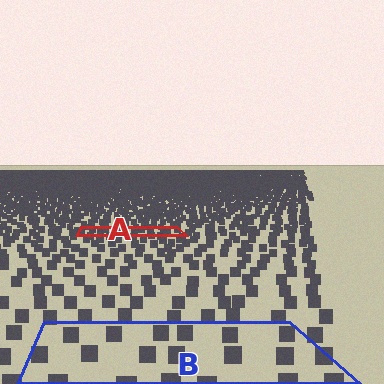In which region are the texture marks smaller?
The texture marks are smaller in region A, because it is farther away.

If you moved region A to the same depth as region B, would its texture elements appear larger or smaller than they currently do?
They would appear larger. At a closer depth, the same texture elements are projected at a bigger on-screen size.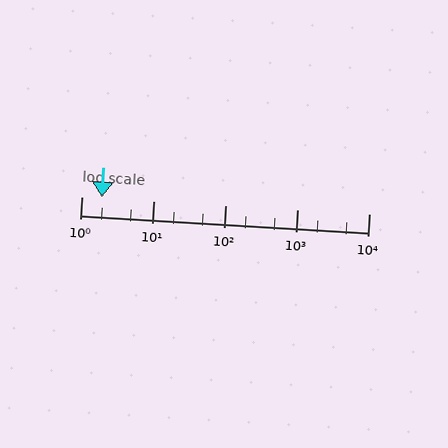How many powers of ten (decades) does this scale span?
The scale spans 4 decades, from 1 to 10000.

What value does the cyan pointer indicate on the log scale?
The pointer indicates approximately 1.9.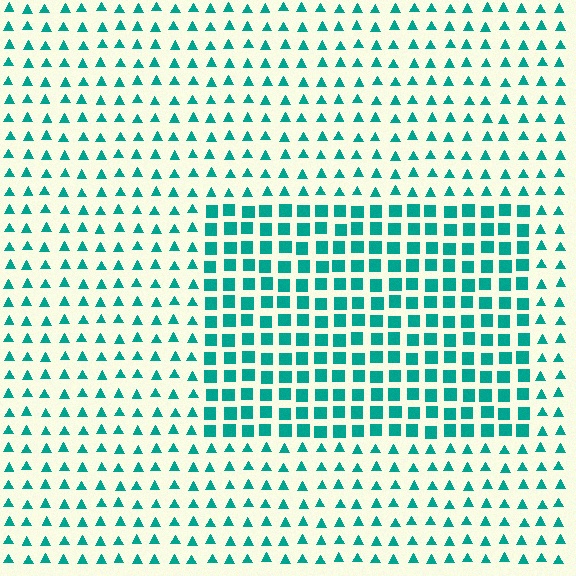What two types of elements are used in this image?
The image uses squares inside the rectangle region and triangles outside it.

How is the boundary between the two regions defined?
The boundary is defined by a change in element shape: squares inside vs. triangles outside. All elements share the same color and spacing.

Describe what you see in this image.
The image is filled with small teal elements arranged in a uniform grid. A rectangle-shaped region contains squares, while the surrounding area contains triangles. The boundary is defined purely by the change in element shape.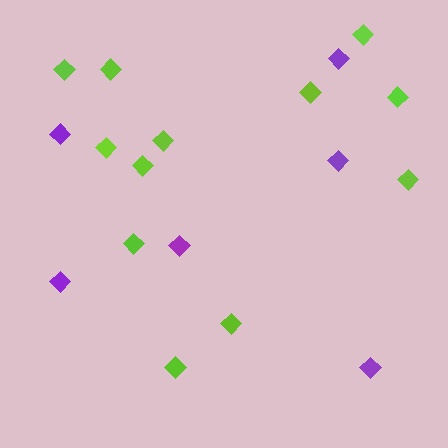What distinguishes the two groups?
There are 2 groups: one group of lime diamonds (12) and one group of purple diamonds (6).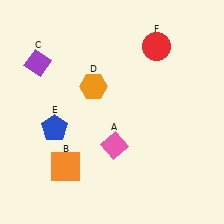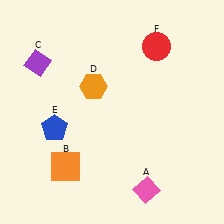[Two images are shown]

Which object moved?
The pink diamond (A) moved down.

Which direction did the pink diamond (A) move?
The pink diamond (A) moved down.